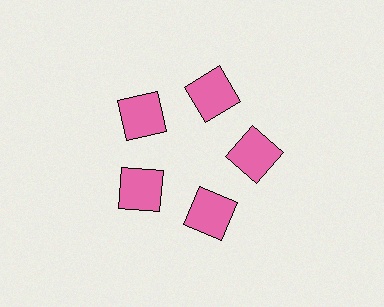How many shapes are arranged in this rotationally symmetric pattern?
There are 5 shapes, arranged in 5 groups of 1.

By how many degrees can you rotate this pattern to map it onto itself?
The pattern maps onto itself every 72 degrees of rotation.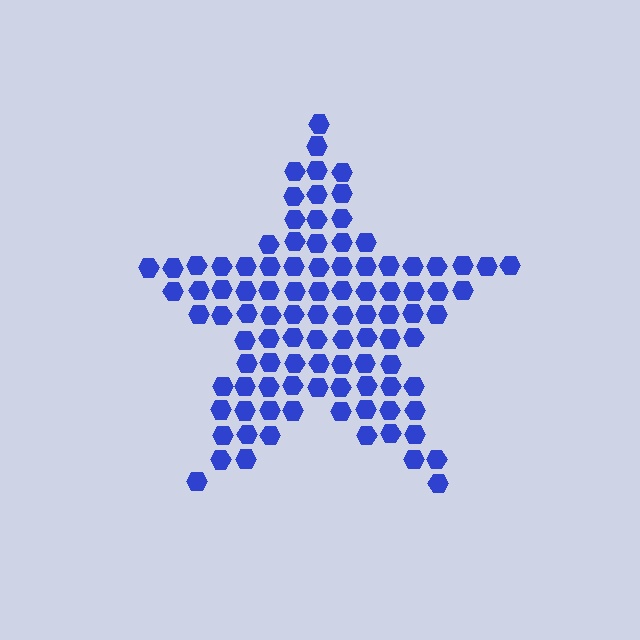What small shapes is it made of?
It is made of small hexagons.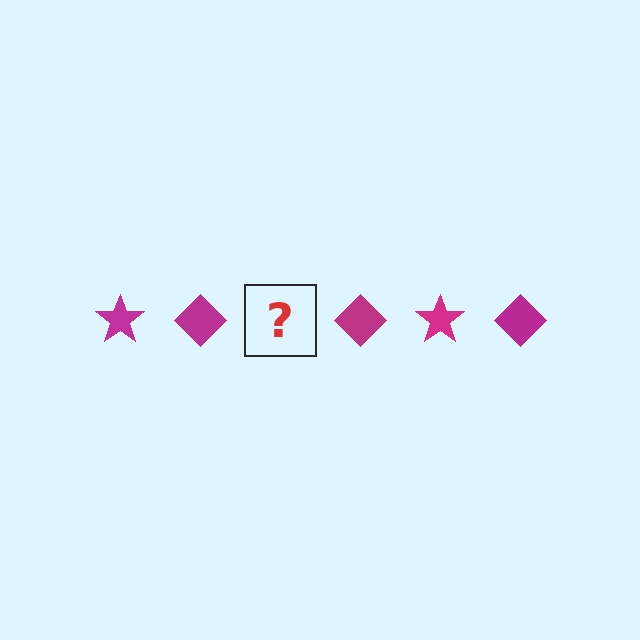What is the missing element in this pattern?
The missing element is a magenta star.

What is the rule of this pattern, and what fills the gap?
The rule is that the pattern cycles through star, diamond shapes in magenta. The gap should be filled with a magenta star.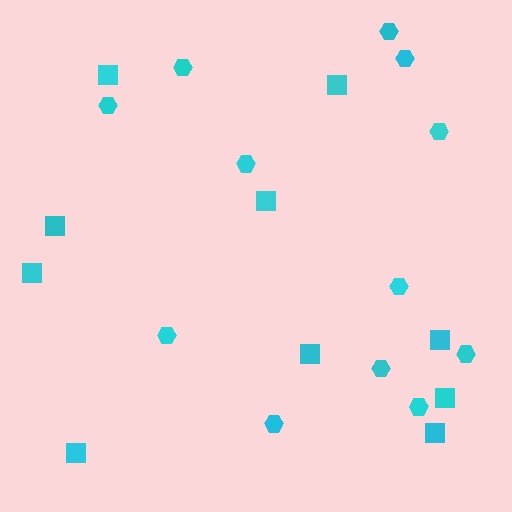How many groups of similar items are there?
There are 2 groups: one group of squares (10) and one group of hexagons (12).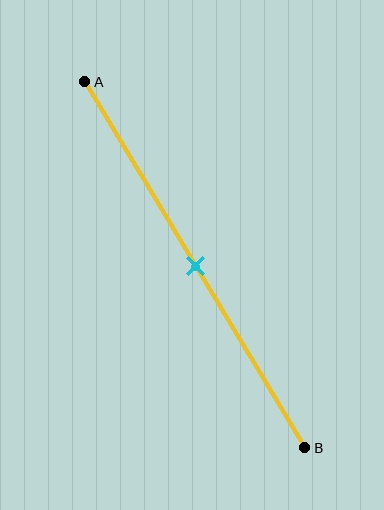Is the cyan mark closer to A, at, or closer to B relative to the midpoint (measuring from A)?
The cyan mark is approximately at the midpoint of segment AB.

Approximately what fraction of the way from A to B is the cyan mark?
The cyan mark is approximately 50% of the way from A to B.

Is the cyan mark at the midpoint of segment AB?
Yes, the mark is approximately at the midpoint.